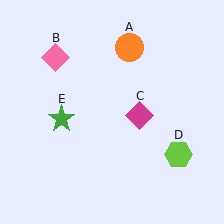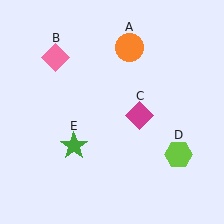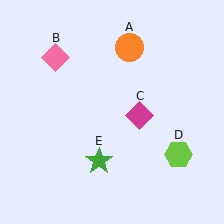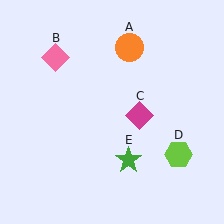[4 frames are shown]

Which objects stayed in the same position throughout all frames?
Orange circle (object A) and pink diamond (object B) and magenta diamond (object C) and lime hexagon (object D) remained stationary.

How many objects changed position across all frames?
1 object changed position: green star (object E).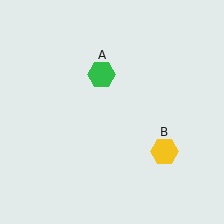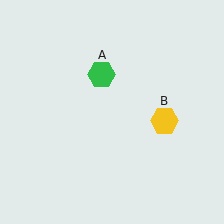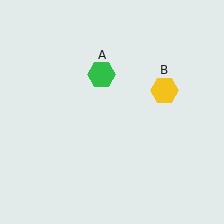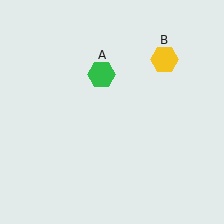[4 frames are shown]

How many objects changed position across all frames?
1 object changed position: yellow hexagon (object B).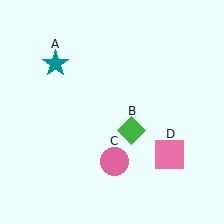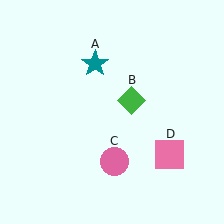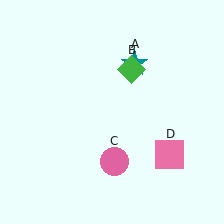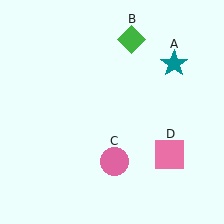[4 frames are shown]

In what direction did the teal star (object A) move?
The teal star (object A) moved right.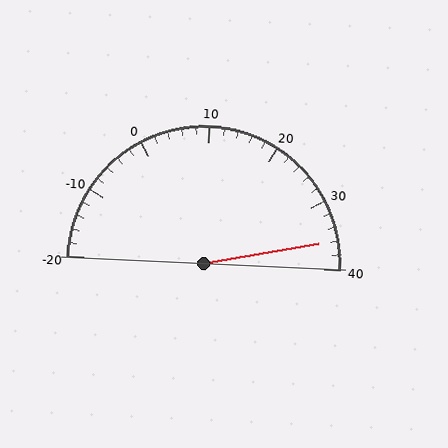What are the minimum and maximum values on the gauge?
The gauge ranges from -20 to 40.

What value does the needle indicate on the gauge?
The needle indicates approximately 36.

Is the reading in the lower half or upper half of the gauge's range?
The reading is in the upper half of the range (-20 to 40).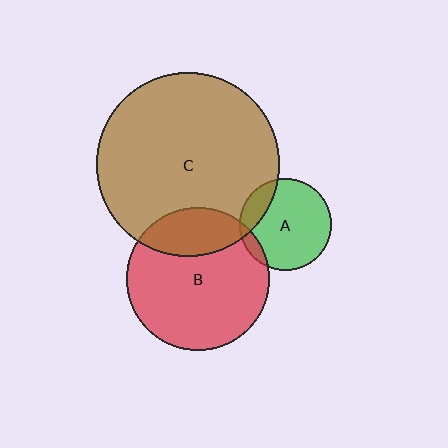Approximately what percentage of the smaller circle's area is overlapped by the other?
Approximately 15%.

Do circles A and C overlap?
Yes.